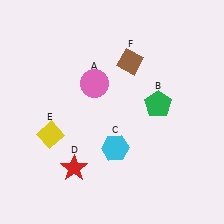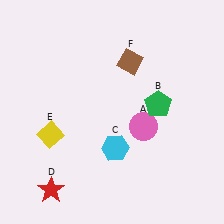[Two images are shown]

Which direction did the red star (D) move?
The red star (D) moved left.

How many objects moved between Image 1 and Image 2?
2 objects moved between the two images.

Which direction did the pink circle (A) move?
The pink circle (A) moved right.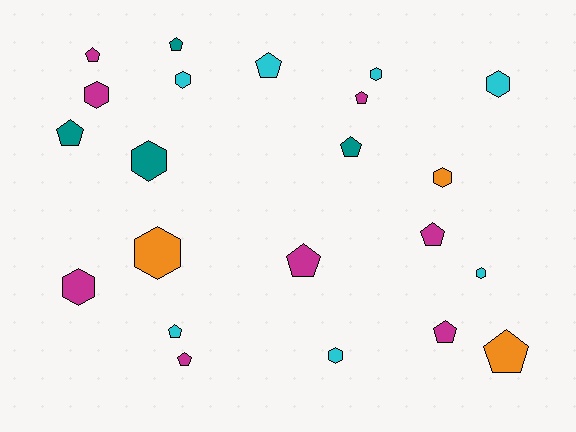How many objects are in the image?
There are 22 objects.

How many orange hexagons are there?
There are 2 orange hexagons.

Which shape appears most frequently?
Pentagon, with 12 objects.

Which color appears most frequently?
Magenta, with 8 objects.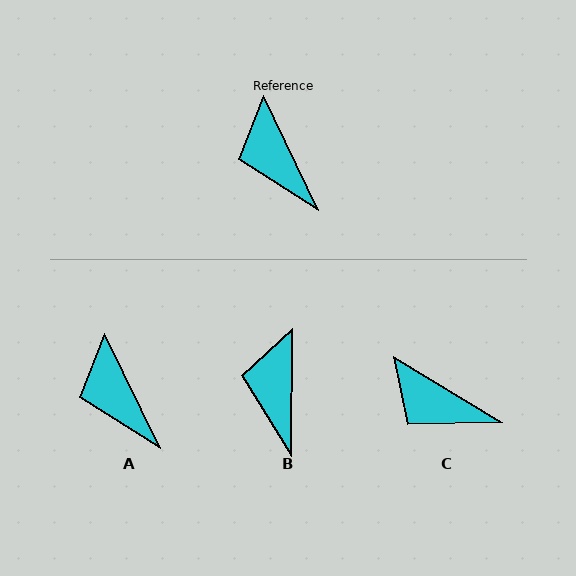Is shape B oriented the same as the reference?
No, it is off by about 26 degrees.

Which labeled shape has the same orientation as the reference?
A.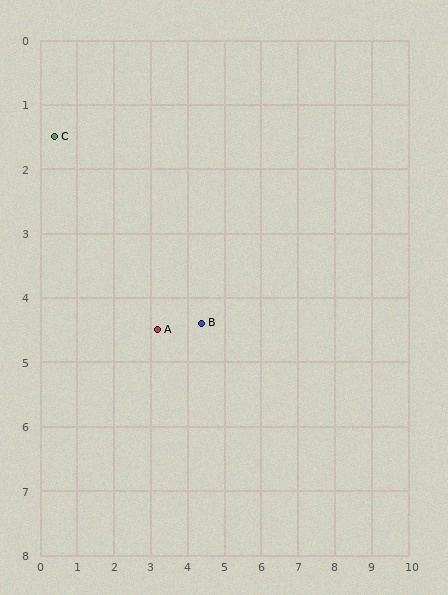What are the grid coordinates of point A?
Point A is at approximately (3.2, 4.5).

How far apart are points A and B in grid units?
Points A and B are about 1.2 grid units apart.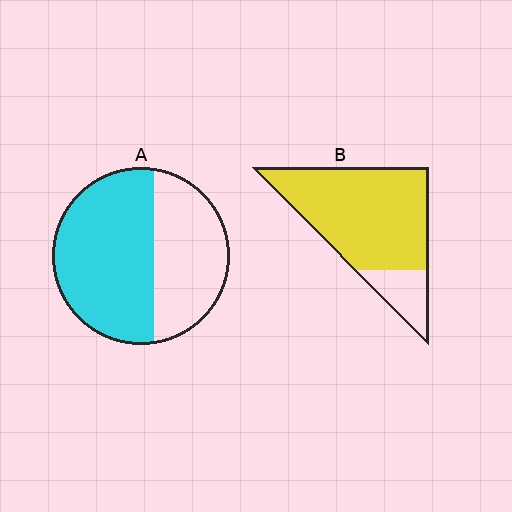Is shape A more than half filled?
Yes.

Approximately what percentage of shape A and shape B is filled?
A is approximately 60% and B is approximately 80%.